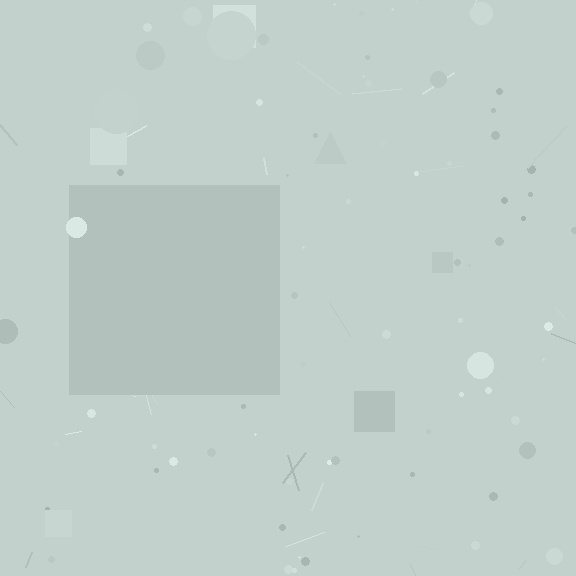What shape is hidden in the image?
A square is hidden in the image.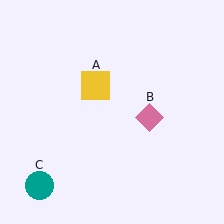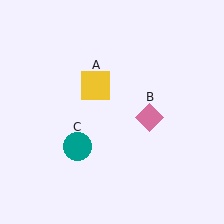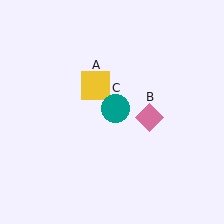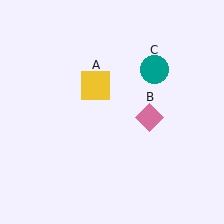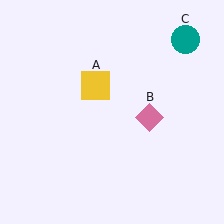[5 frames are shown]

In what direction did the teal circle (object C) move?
The teal circle (object C) moved up and to the right.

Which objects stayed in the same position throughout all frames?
Yellow square (object A) and pink diamond (object B) remained stationary.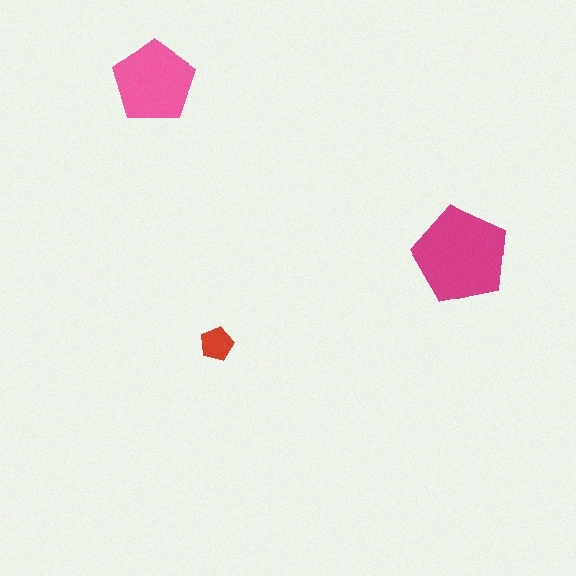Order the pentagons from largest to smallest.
the magenta one, the pink one, the red one.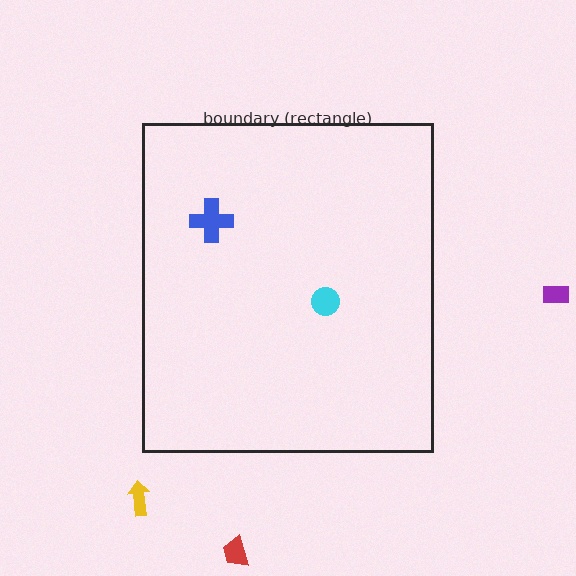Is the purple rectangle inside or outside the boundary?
Outside.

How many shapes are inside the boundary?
2 inside, 3 outside.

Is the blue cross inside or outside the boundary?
Inside.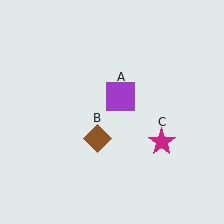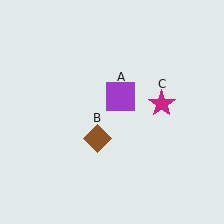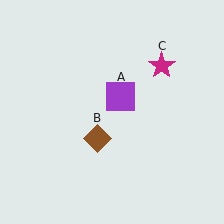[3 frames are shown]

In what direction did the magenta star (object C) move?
The magenta star (object C) moved up.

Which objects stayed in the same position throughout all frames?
Purple square (object A) and brown diamond (object B) remained stationary.